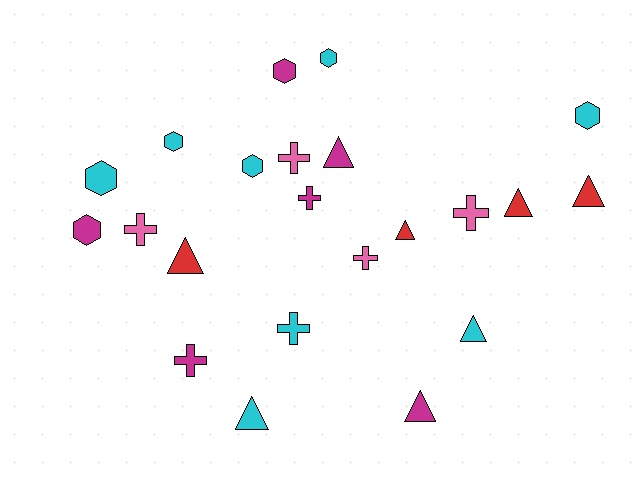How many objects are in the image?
There are 22 objects.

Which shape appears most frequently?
Triangle, with 8 objects.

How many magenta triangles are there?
There are 2 magenta triangles.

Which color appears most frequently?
Cyan, with 8 objects.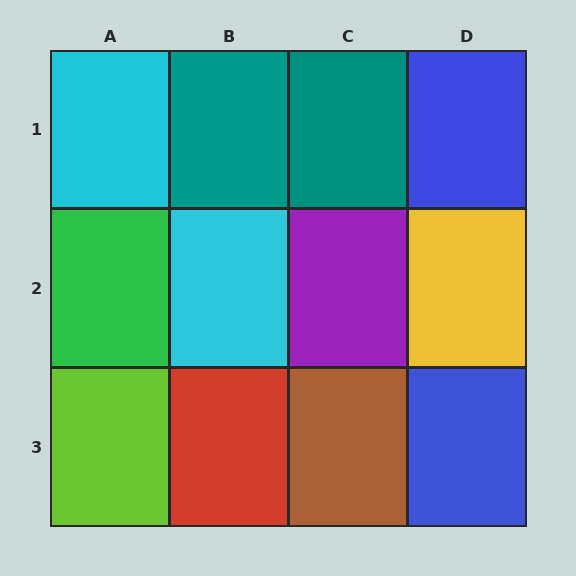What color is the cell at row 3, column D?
Blue.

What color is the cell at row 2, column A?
Green.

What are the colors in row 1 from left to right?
Cyan, teal, teal, blue.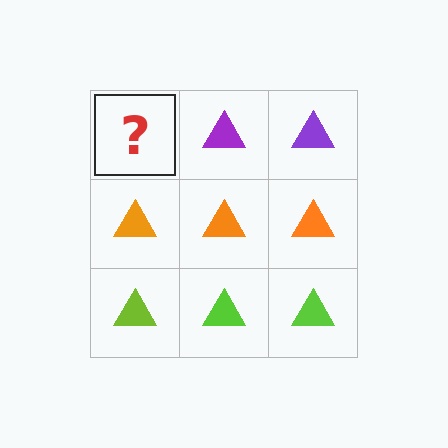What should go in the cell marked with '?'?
The missing cell should contain a purple triangle.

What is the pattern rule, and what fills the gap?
The rule is that each row has a consistent color. The gap should be filled with a purple triangle.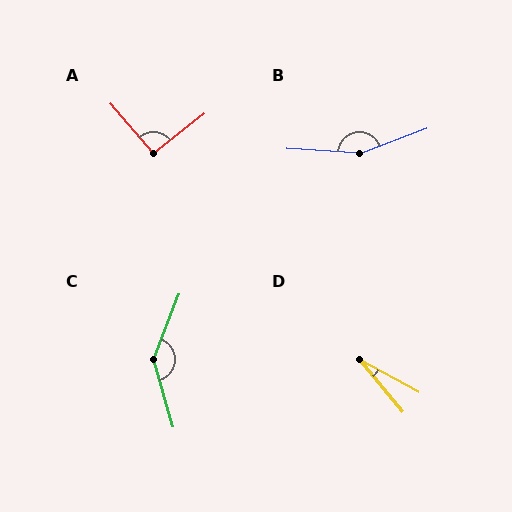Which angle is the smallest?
D, at approximately 22 degrees.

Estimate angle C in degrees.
Approximately 143 degrees.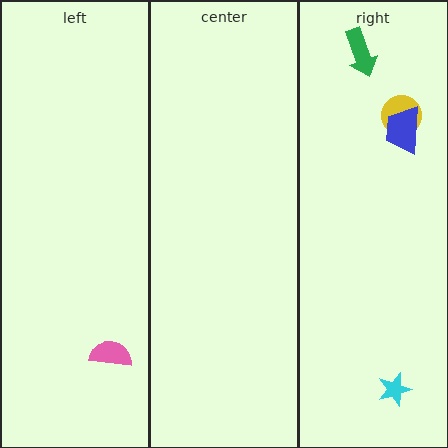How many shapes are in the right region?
4.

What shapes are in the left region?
The pink semicircle.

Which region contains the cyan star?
The right region.